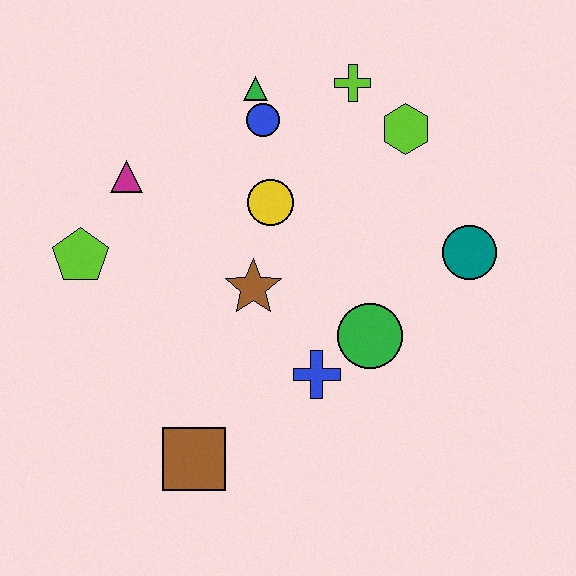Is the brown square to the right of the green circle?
No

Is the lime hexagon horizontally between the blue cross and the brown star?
No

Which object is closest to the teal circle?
The green circle is closest to the teal circle.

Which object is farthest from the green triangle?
The brown square is farthest from the green triangle.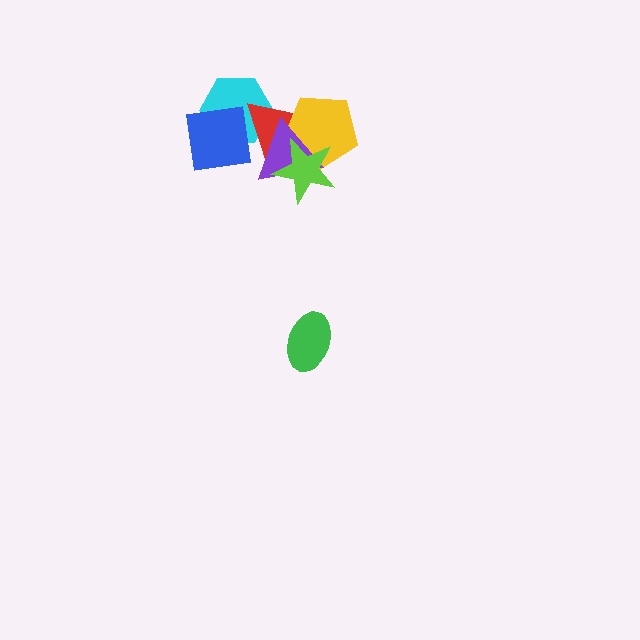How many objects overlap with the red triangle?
5 objects overlap with the red triangle.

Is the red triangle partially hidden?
Yes, it is partially covered by another shape.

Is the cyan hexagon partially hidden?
Yes, it is partially covered by another shape.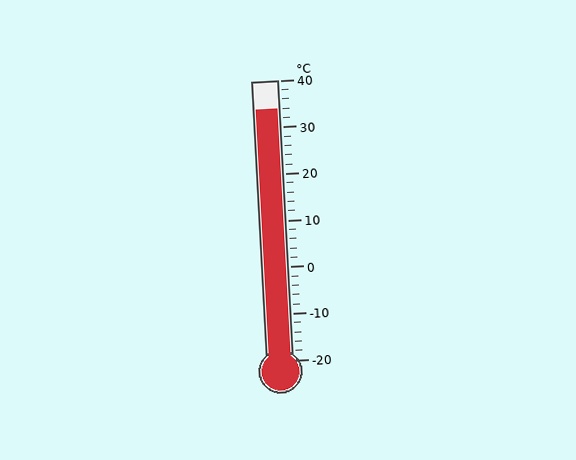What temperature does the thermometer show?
The thermometer shows approximately 34°C.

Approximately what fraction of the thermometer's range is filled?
The thermometer is filled to approximately 90% of its range.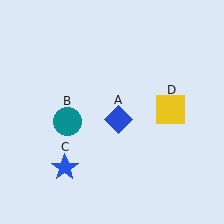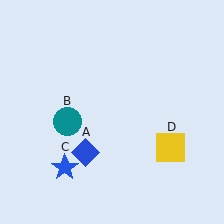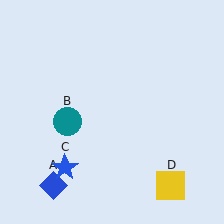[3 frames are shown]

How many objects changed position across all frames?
2 objects changed position: blue diamond (object A), yellow square (object D).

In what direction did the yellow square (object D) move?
The yellow square (object D) moved down.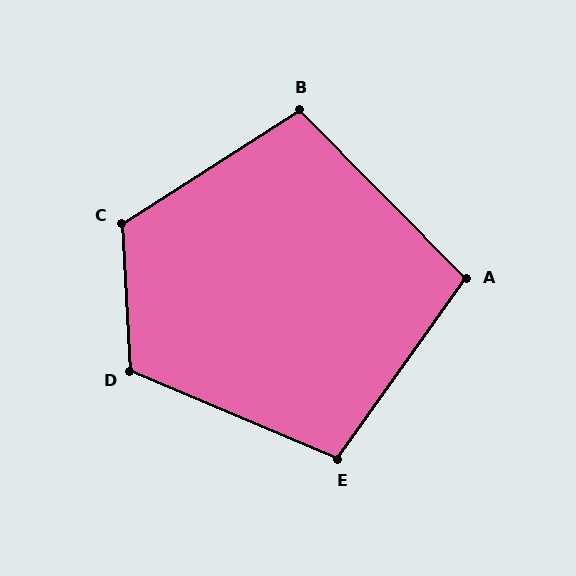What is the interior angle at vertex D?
Approximately 117 degrees (obtuse).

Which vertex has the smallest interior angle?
A, at approximately 100 degrees.